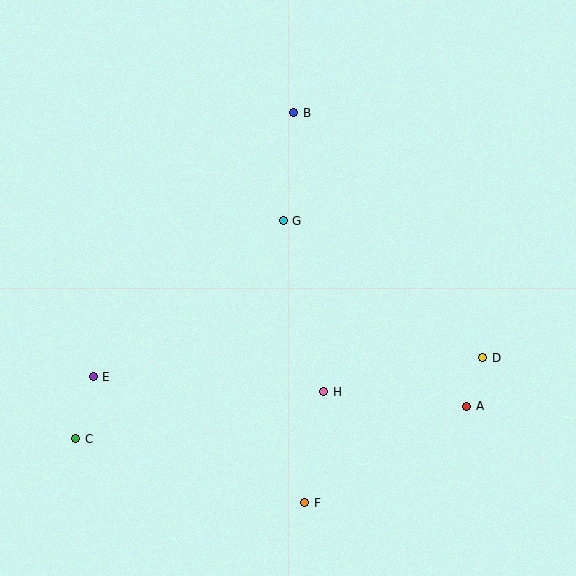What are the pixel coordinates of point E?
Point E is at (93, 377).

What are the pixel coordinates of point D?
Point D is at (483, 358).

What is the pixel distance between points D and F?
The distance between D and F is 230 pixels.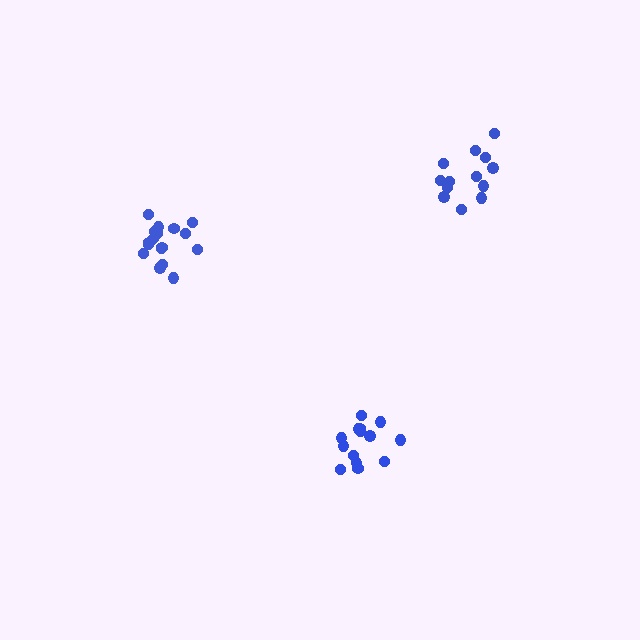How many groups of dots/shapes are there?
There are 3 groups.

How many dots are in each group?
Group 1: 14 dots, Group 2: 13 dots, Group 3: 17 dots (44 total).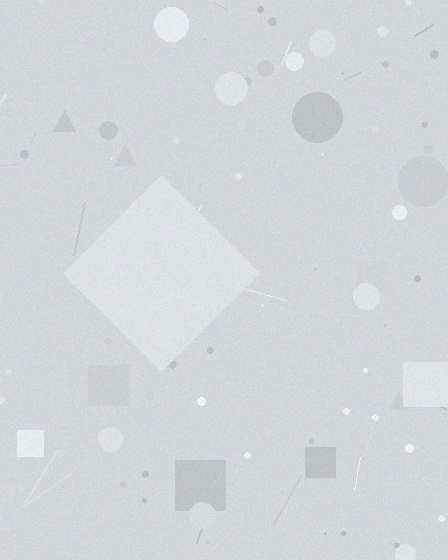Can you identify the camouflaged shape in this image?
The camouflaged shape is a diamond.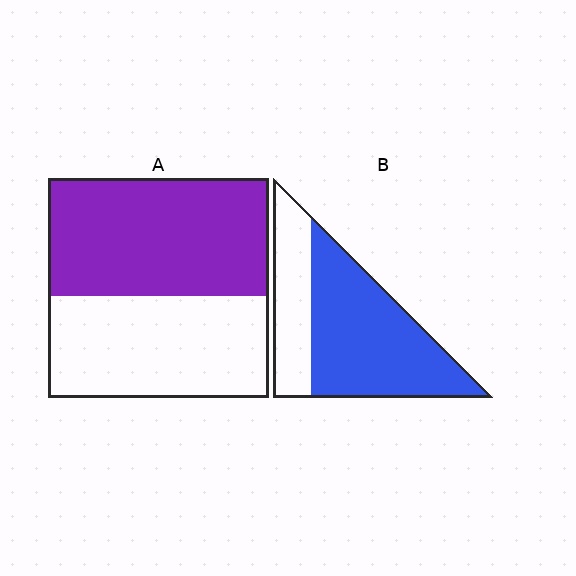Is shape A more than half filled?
Roughly half.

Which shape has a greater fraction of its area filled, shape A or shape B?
Shape B.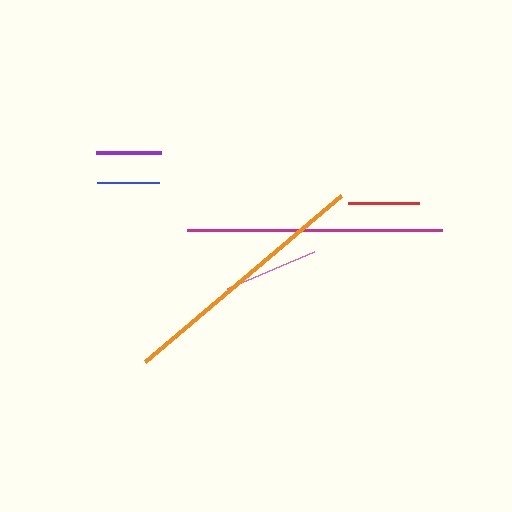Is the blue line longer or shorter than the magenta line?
The magenta line is longer than the blue line.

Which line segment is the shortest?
The blue line is the shortest at approximately 62 pixels.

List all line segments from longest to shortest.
From longest to shortest: orange, magenta, pink, red, purple, blue.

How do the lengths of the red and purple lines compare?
The red and purple lines are approximately the same length.